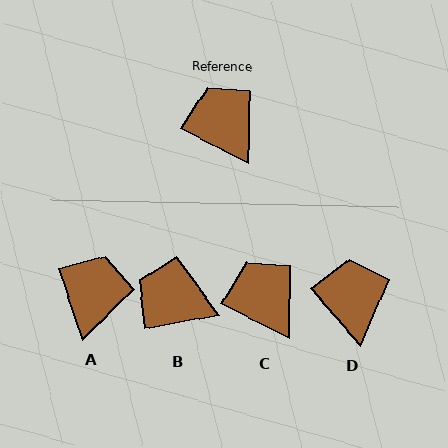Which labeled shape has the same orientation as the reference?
C.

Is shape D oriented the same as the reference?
No, it is off by about 22 degrees.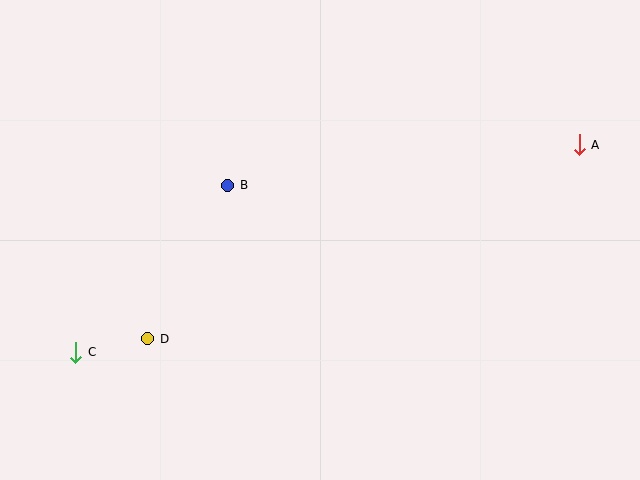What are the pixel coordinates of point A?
Point A is at (579, 145).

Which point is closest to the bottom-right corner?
Point A is closest to the bottom-right corner.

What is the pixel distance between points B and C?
The distance between B and C is 226 pixels.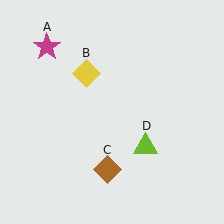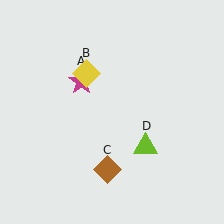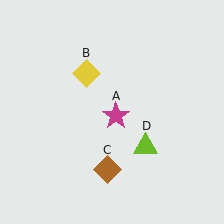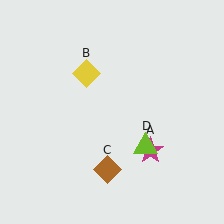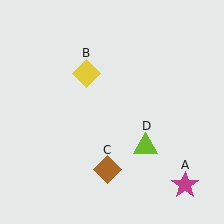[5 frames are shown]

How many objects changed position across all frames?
1 object changed position: magenta star (object A).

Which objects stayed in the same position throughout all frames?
Yellow diamond (object B) and brown diamond (object C) and lime triangle (object D) remained stationary.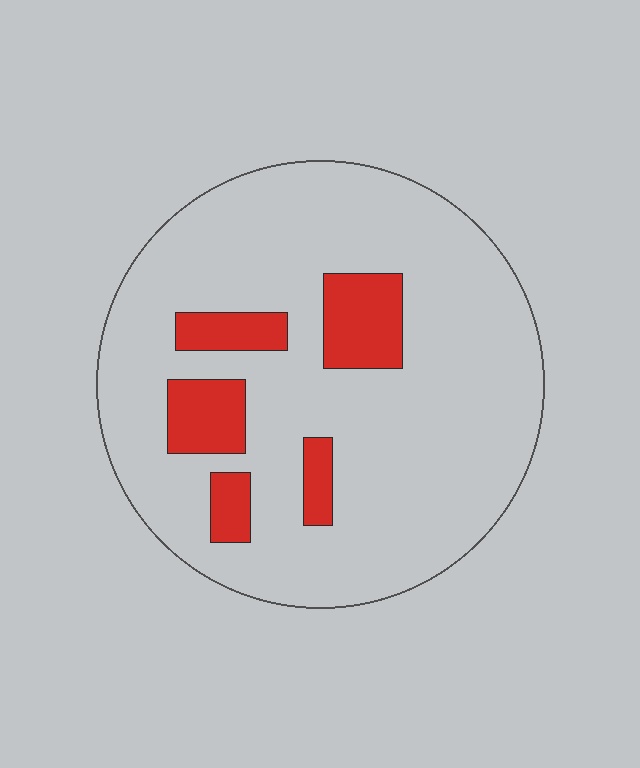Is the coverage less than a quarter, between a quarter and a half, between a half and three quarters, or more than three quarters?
Less than a quarter.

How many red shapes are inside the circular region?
5.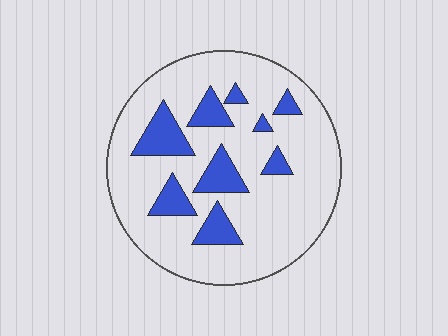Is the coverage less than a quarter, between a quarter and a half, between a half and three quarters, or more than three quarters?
Less than a quarter.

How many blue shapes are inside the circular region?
9.